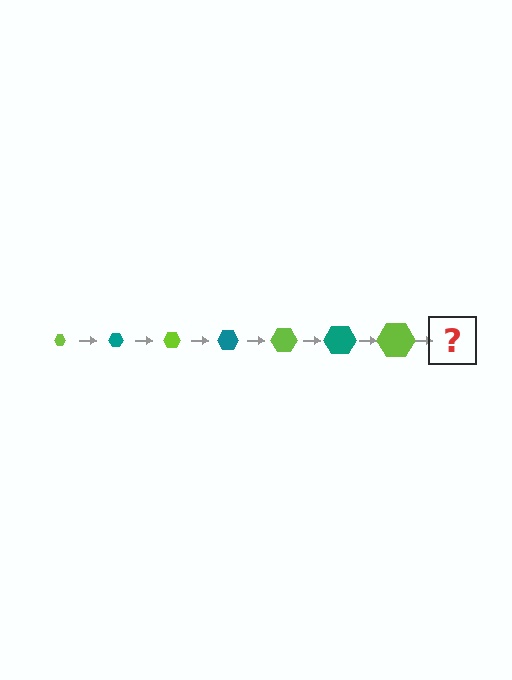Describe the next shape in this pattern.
It should be a teal hexagon, larger than the previous one.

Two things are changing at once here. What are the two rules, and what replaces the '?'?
The two rules are that the hexagon grows larger each step and the color cycles through lime and teal. The '?' should be a teal hexagon, larger than the previous one.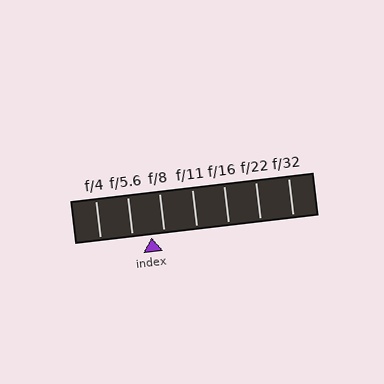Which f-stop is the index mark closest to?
The index mark is closest to f/8.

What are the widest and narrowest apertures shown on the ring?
The widest aperture shown is f/4 and the narrowest is f/32.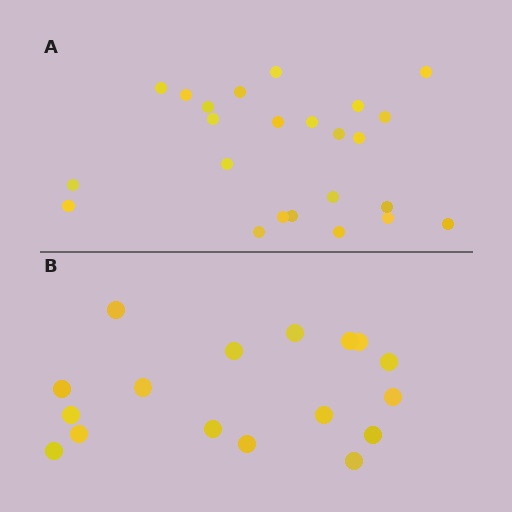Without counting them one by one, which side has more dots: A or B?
Region A (the top region) has more dots.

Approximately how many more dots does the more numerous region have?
Region A has roughly 8 or so more dots than region B.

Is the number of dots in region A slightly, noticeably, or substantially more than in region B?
Region A has noticeably more, but not dramatically so. The ratio is roughly 1.4 to 1.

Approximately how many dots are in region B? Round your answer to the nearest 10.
About 20 dots. (The exact count is 17, which rounds to 20.)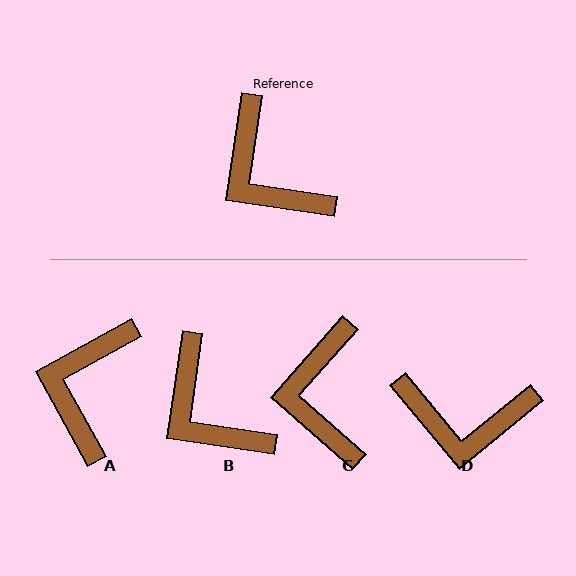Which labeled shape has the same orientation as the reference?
B.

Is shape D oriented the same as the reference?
No, it is off by about 48 degrees.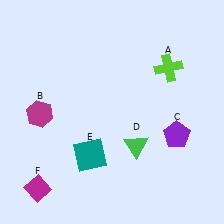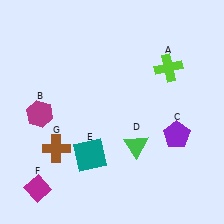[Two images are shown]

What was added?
A brown cross (G) was added in Image 2.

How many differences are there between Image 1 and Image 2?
There is 1 difference between the two images.